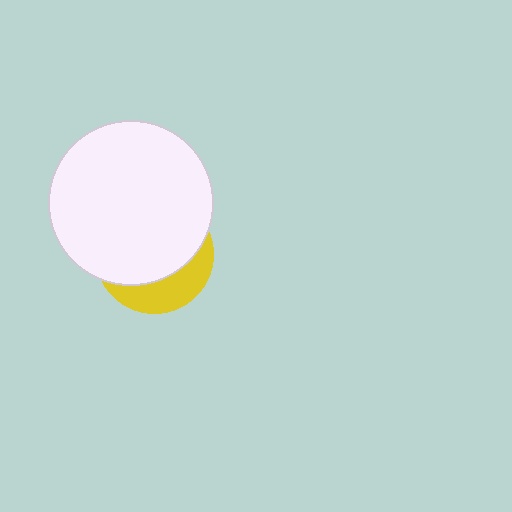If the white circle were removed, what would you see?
You would see the complete yellow circle.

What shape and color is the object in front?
The object in front is a white circle.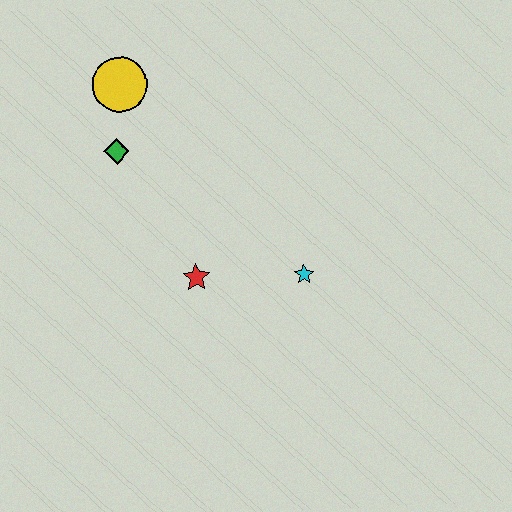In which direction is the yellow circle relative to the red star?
The yellow circle is above the red star.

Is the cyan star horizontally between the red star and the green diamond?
No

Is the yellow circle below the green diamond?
No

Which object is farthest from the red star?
The yellow circle is farthest from the red star.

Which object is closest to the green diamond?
The yellow circle is closest to the green diamond.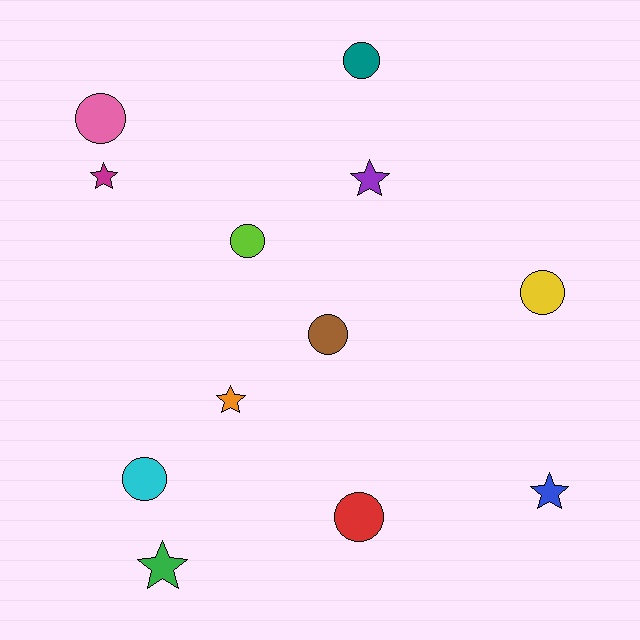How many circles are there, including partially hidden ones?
There are 7 circles.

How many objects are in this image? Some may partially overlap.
There are 12 objects.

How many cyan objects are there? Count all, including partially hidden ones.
There is 1 cyan object.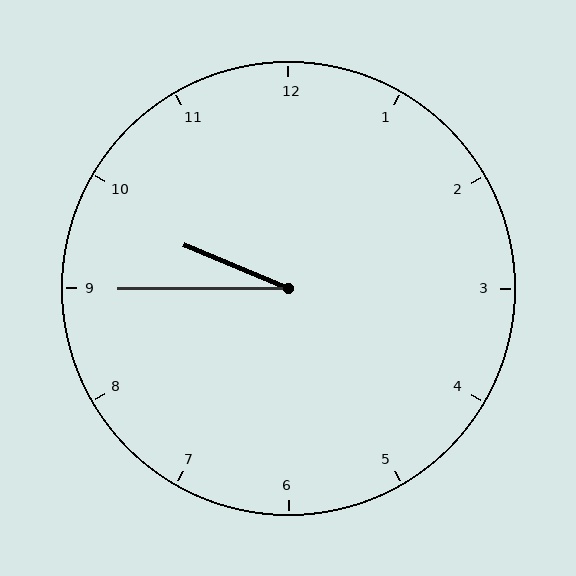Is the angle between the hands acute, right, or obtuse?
It is acute.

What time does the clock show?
9:45.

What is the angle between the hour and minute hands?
Approximately 22 degrees.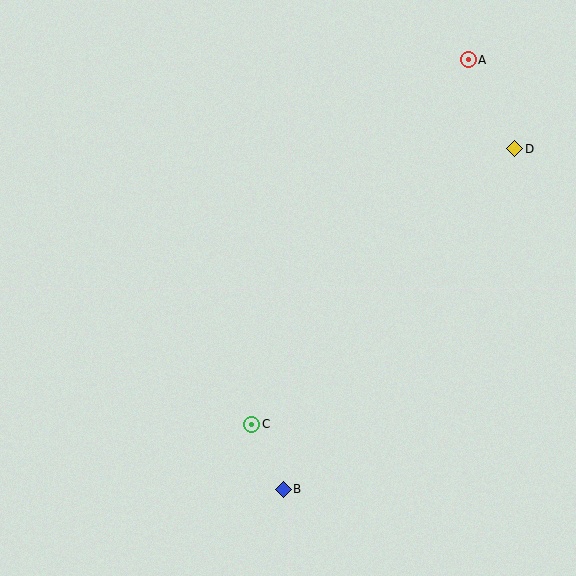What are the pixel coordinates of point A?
Point A is at (468, 60).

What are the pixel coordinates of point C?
Point C is at (252, 424).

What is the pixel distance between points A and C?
The distance between A and C is 424 pixels.